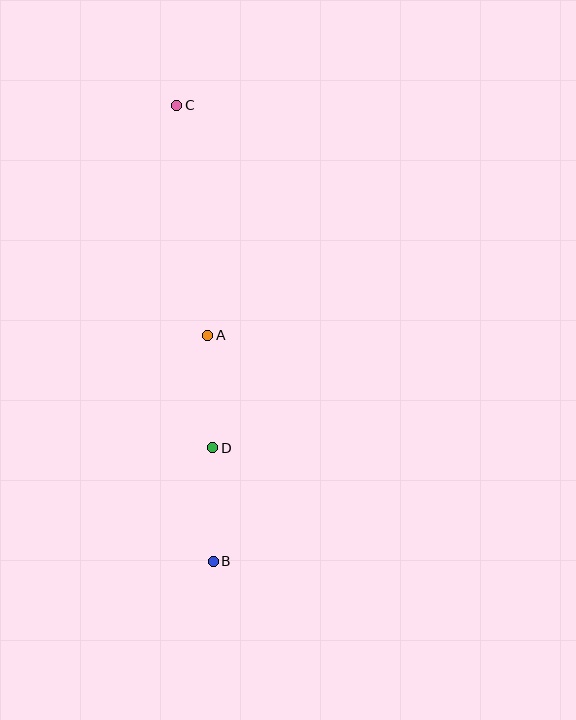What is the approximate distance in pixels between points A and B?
The distance between A and B is approximately 226 pixels.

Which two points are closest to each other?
Points A and D are closest to each other.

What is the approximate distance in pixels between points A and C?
The distance between A and C is approximately 232 pixels.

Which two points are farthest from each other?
Points B and C are farthest from each other.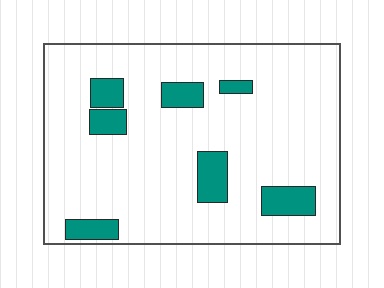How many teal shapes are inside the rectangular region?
7.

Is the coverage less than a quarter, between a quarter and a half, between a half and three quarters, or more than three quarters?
Less than a quarter.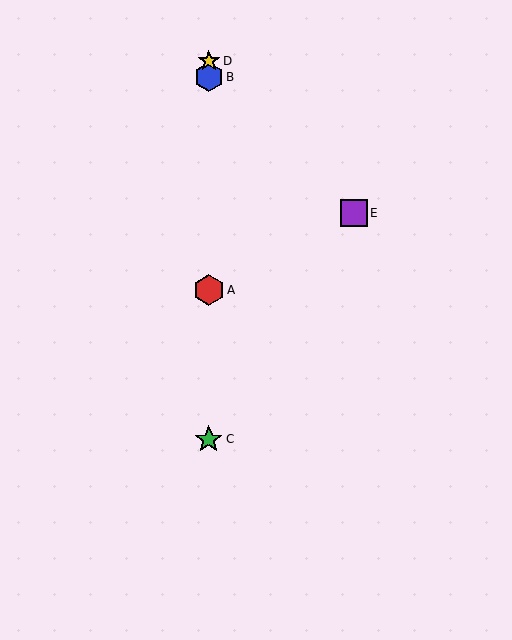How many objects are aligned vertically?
4 objects (A, B, C, D) are aligned vertically.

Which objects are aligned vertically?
Objects A, B, C, D are aligned vertically.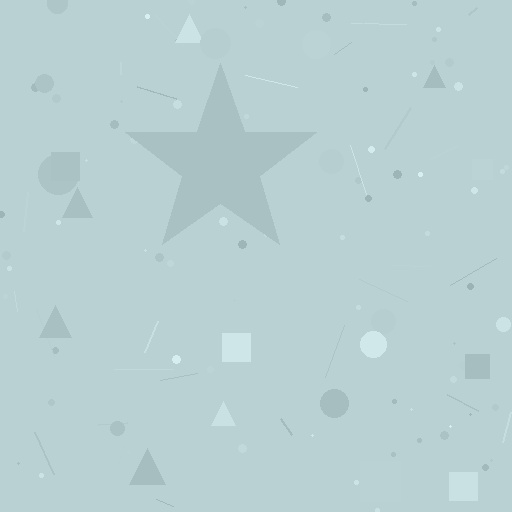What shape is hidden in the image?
A star is hidden in the image.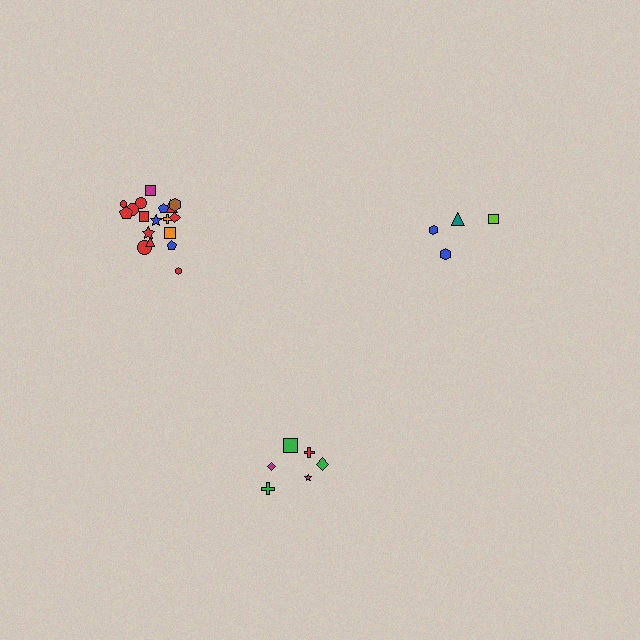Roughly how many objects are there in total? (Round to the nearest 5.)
Roughly 30 objects in total.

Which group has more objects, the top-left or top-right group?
The top-left group.